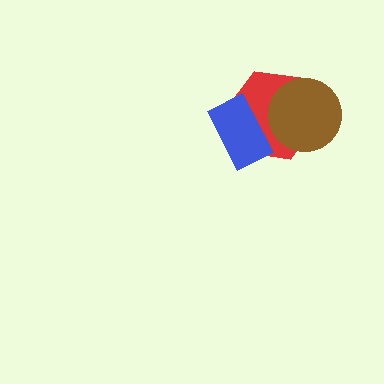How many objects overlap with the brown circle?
1 object overlaps with the brown circle.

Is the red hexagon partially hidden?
Yes, it is partially covered by another shape.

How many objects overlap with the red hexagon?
2 objects overlap with the red hexagon.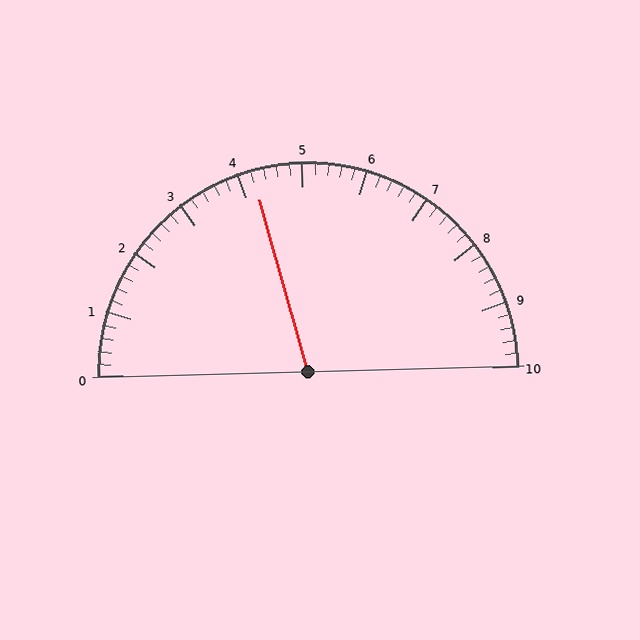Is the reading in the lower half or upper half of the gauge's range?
The reading is in the lower half of the range (0 to 10).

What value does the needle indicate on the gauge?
The needle indicates approximately 4.2.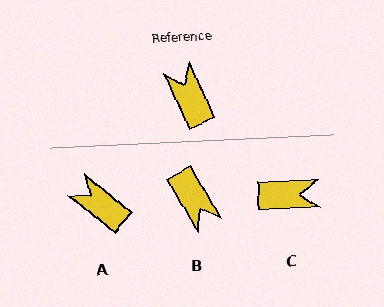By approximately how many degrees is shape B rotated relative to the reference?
Approximately 174 degrees clockwise.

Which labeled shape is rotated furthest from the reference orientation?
B, about 174 degrees away.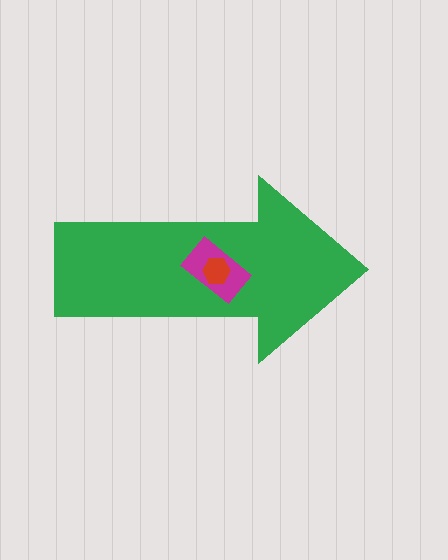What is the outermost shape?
The green arrow.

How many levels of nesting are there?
3.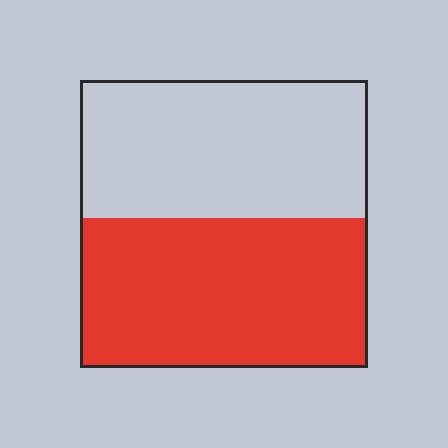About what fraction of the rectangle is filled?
About one half (1/2).